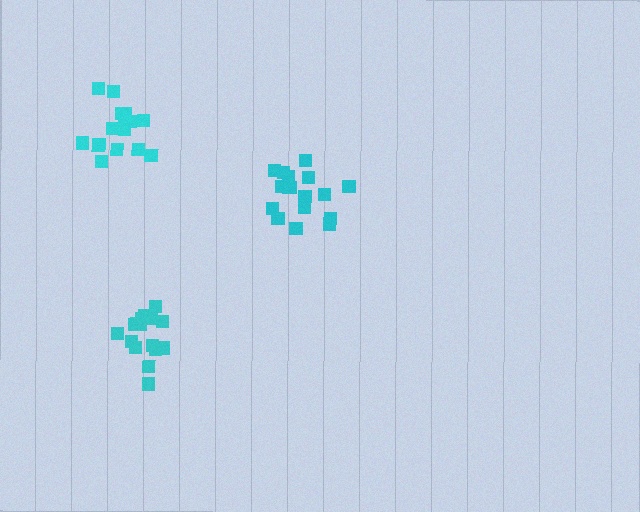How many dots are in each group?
Group 1: 17 dots, Group 2: 16 dots, Group 3: 15 dots (48 total).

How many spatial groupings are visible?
There are 3 spatial groupings.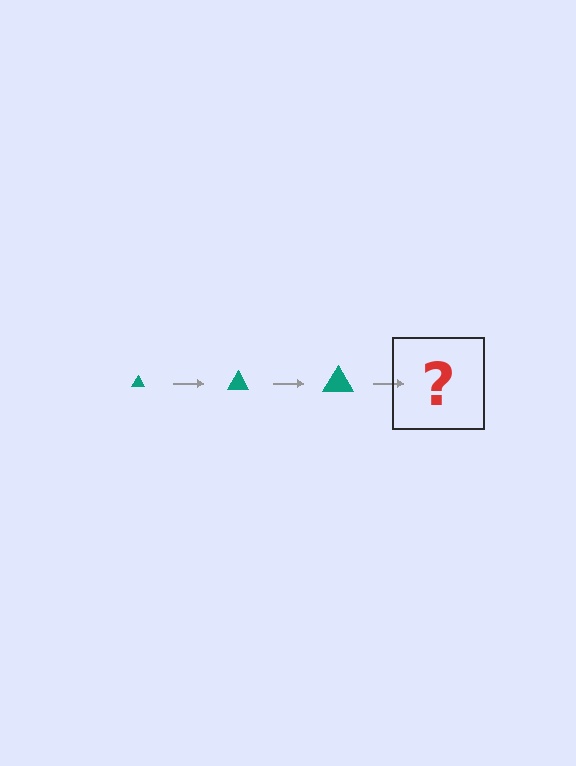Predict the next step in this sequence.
The next step is a teal triangle, larger than the previous one.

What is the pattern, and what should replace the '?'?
The pattern is that the triangle gets progressively larger each step. The '?' should be a teal triangle, larger than the previous one.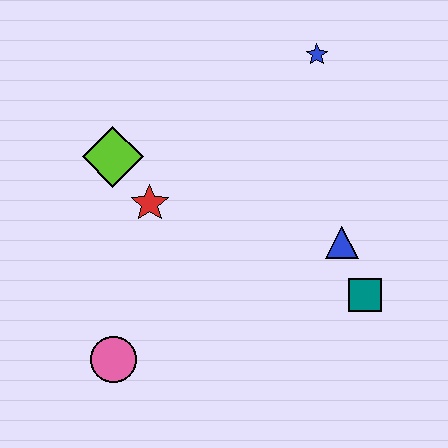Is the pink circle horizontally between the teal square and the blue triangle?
No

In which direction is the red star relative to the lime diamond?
The red star is below the lime diamond.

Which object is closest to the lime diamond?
The red star is closest to the lime diamond.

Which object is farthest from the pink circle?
The blue star is farthest from the pink circle.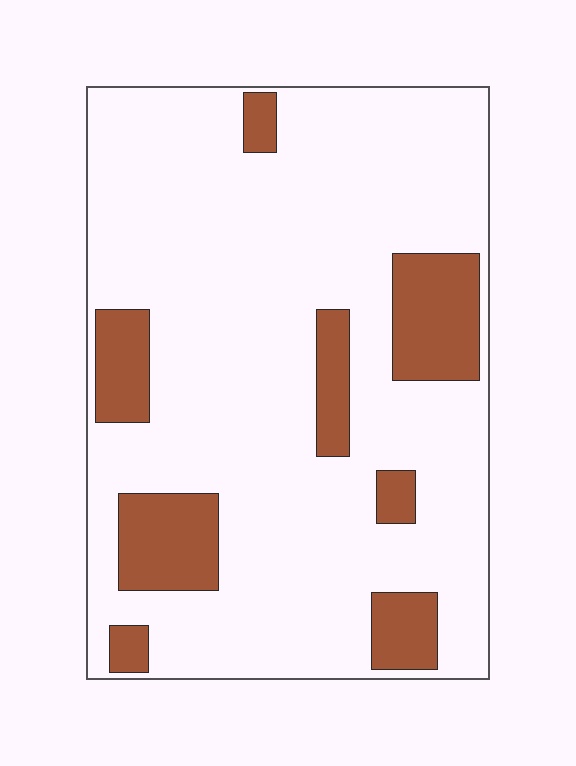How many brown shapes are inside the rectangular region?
8.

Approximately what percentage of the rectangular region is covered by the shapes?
Approximately 20%.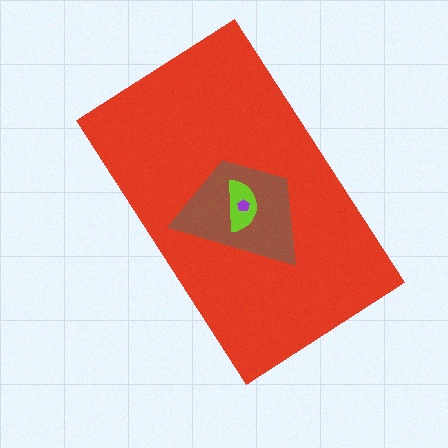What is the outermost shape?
The red rectangle.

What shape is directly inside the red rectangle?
The brown trapezoid.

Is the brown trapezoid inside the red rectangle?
Yes.